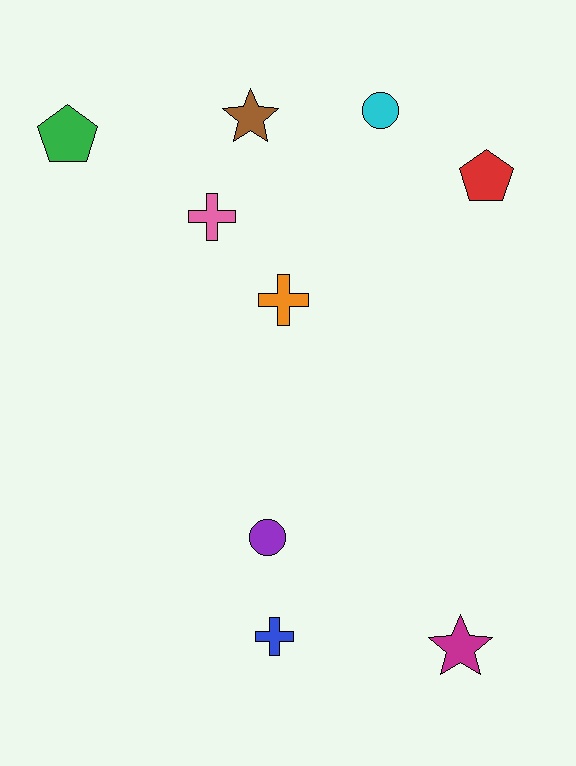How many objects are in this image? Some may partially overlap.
There are 9 objects.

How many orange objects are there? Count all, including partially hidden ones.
There is 1 orange object.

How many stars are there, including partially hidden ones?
There are 2 stars.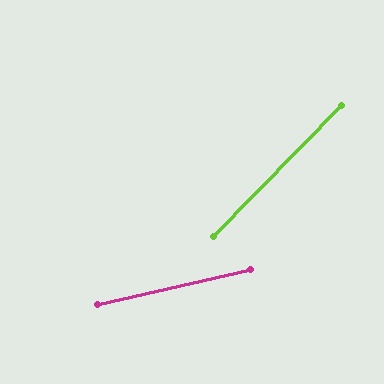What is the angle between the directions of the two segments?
Approximately 33 degrees.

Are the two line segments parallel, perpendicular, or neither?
Neither parallel nor perpendicular — they differ by about 33°.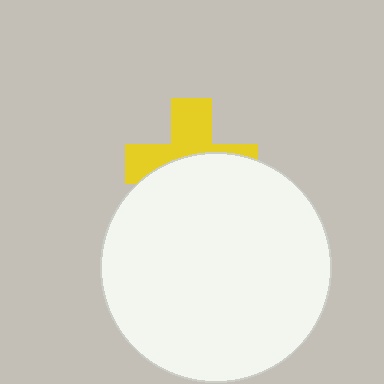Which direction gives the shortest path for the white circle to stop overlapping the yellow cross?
Moving down gives the shortest separation.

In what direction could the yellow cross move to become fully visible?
The yellow cross could move up. That would shift it out from behind the white circle entirely.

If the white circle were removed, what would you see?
You would see the complete yellow cross.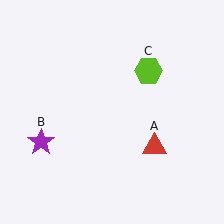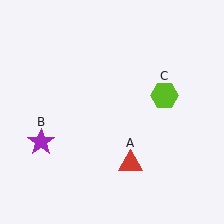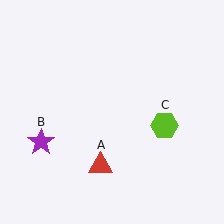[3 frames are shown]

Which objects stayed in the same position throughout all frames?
Purple star (object B) remained stationary.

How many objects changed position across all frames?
2 objects changed position: red triangle (object A), lime hexagon (object C).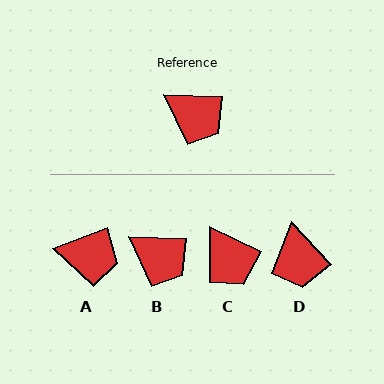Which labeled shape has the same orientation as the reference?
B.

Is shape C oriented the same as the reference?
No, it is off by about 24 degrees.